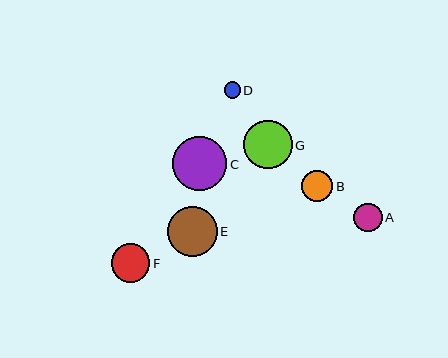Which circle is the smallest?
Circle D is the smallest with a size of approximately 16 pixels.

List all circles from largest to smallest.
From largest to smallest: C, E, G, F, B, A, D.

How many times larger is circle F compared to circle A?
Circle F is approximately 1.3 times the size of circle A.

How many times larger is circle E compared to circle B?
Circle E is approximately 1.6 times the size of circle B.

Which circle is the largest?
Circle C is the largest with a size of approximately 54 pixels.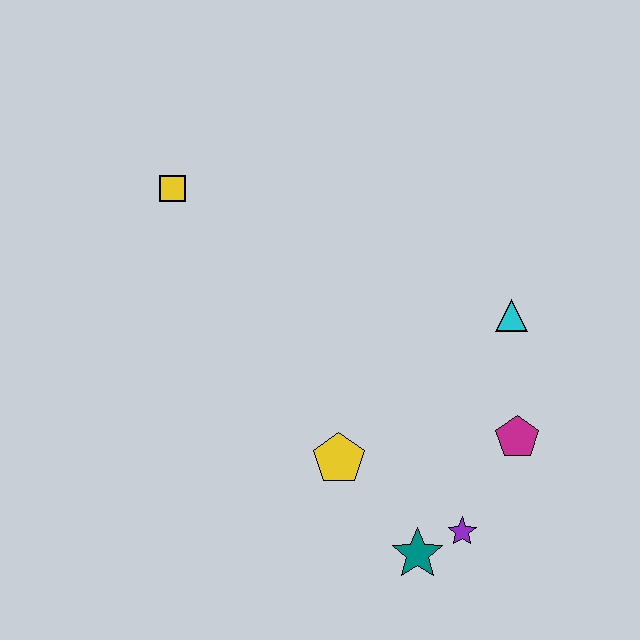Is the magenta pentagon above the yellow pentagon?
Yes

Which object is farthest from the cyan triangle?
The yellow square is farthest from the cyan triangle.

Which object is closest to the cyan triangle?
The magenta pentagon is closest to the cyan triangle.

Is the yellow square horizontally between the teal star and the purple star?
No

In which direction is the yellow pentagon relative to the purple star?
The yellow pentagon is to the left of the purple star.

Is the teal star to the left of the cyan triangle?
Yes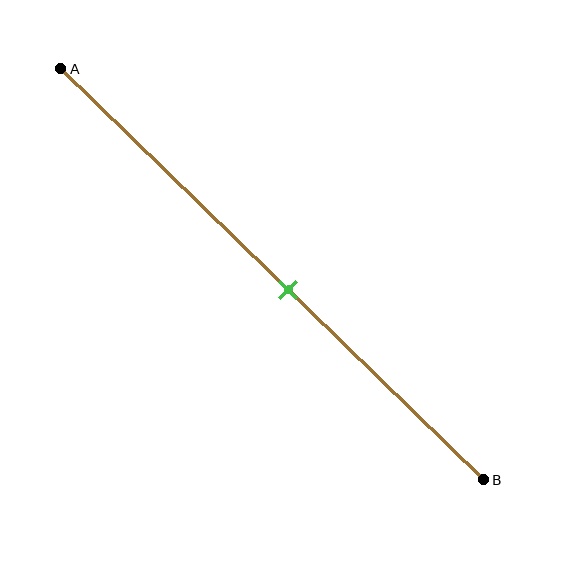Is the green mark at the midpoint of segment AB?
No, the mark is at about 55% from A, not at the 50% midpoint.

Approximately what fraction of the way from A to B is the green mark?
The green mark is approximately 55% of the way from A to B.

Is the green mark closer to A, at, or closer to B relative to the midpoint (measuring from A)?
The green mark is closer to point B than the midpoint of segment AB.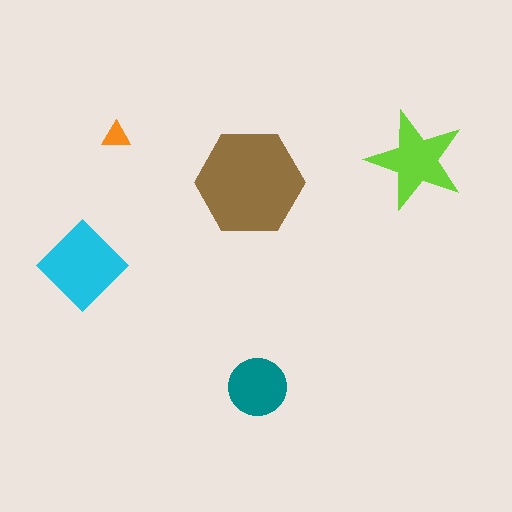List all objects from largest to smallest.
The brown hexagon, the cyan diamond, the lime star, the teal circle, the orange triangle.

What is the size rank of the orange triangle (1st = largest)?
5th.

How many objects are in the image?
There are 5 objects in the image.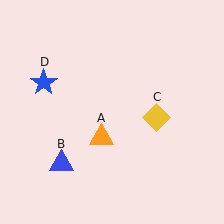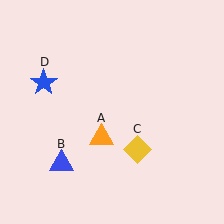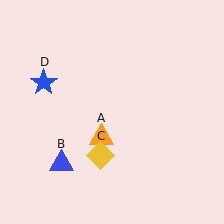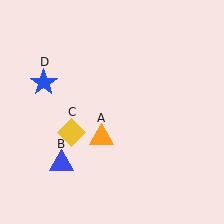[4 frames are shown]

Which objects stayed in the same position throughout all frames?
Orange triangle (object A) and blue triangle (object B) and blue star (object D) remained stationary.